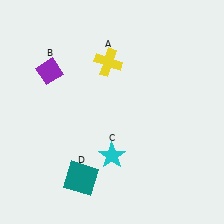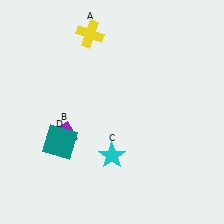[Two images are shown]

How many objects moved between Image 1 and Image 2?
3 objects moved between the two images.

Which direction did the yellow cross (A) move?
The yellow cross (A) moved up.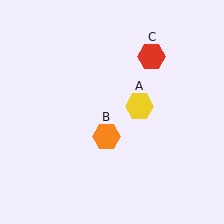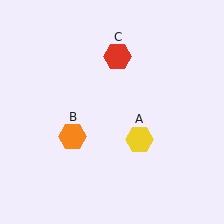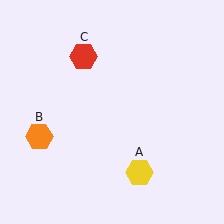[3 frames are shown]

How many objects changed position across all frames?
3 objects changed position: yellow hexagon (object A), orange hexagon (object B), red hexagon (object C).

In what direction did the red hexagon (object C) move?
The red hexagon (object C) moved left.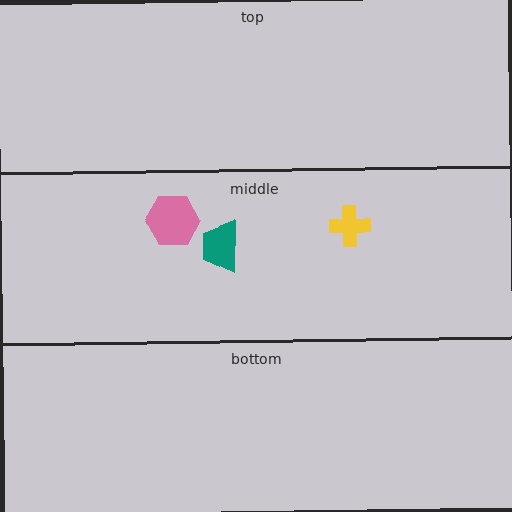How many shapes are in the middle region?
3.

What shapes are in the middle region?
The pink hexagon, the teal trapezoid, the yellow cross.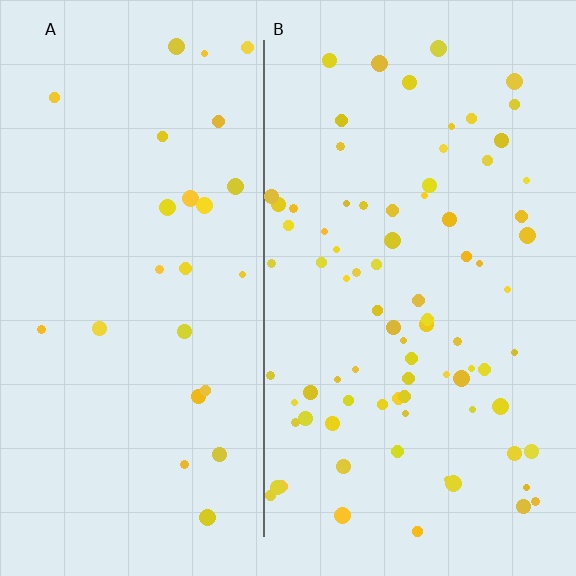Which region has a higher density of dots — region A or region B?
B (the right).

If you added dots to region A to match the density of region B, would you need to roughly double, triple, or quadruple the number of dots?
Approximately triple.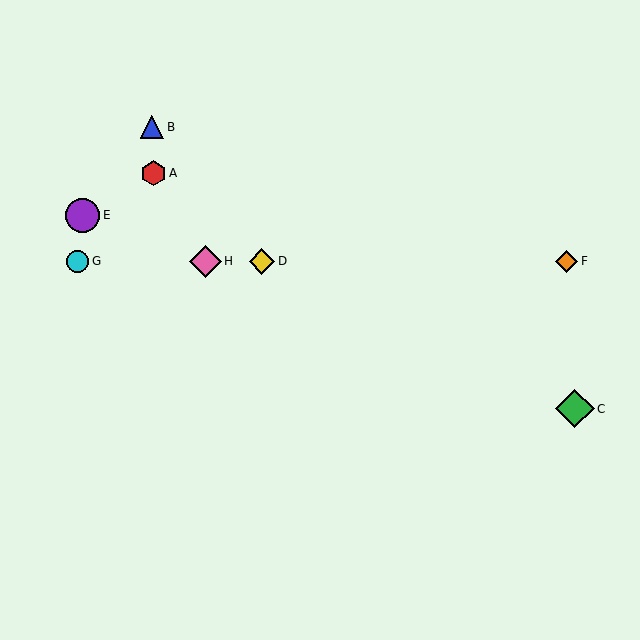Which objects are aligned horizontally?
Objects D, F, G, H are aligned horizontally.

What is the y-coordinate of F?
Object F is at y≈261.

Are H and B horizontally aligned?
No, H is at y≈261 and B is at y≈127.